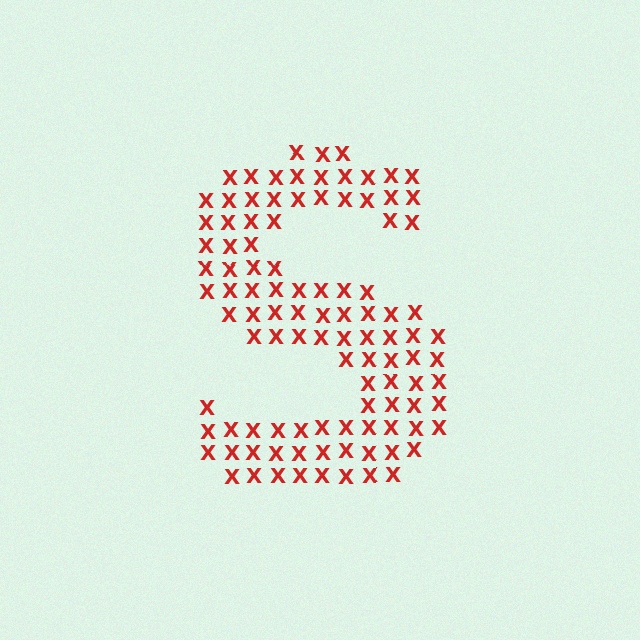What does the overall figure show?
The overall figure shows the letter S.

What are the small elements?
The small elements are letter X's.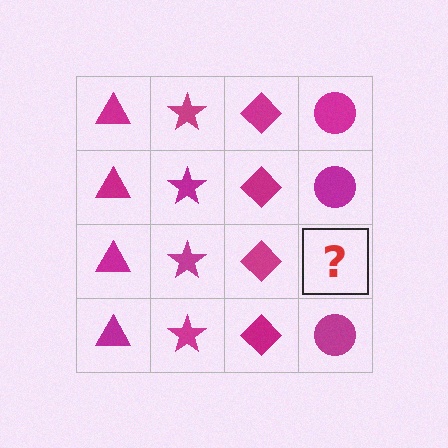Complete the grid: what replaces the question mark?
The question mark should be replaced with a magenta circle.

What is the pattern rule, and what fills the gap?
The rule is that each column has a consistent shape. The gap should be filled with a magenta circle.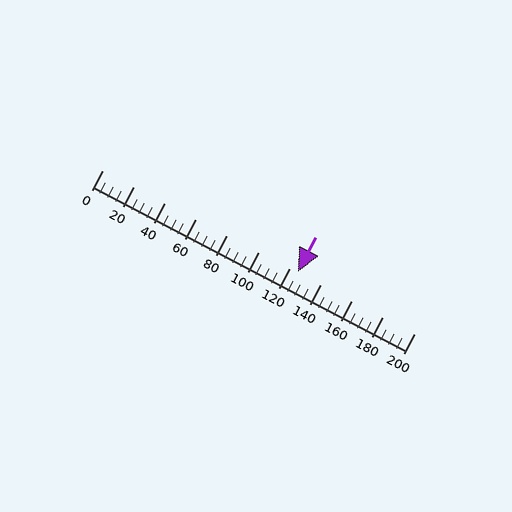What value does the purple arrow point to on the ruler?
The purple arrow points to approximately 125.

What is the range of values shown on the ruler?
The ruler shows values from 0 to 200.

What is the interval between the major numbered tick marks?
The major tick marks are spaced 20 units apart.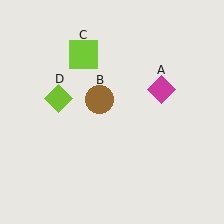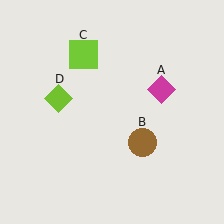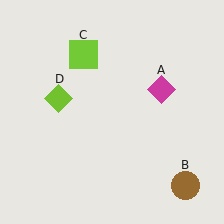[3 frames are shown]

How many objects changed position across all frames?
1 object changed position: brown circle (object B).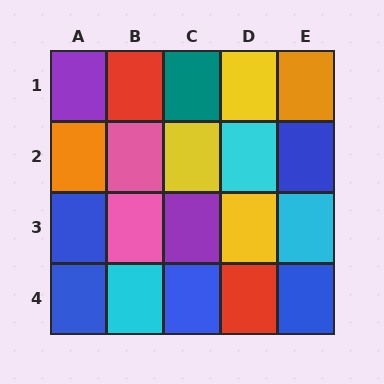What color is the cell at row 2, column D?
Cyan.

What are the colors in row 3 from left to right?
Blue, pink, purple, yellow, cyan.